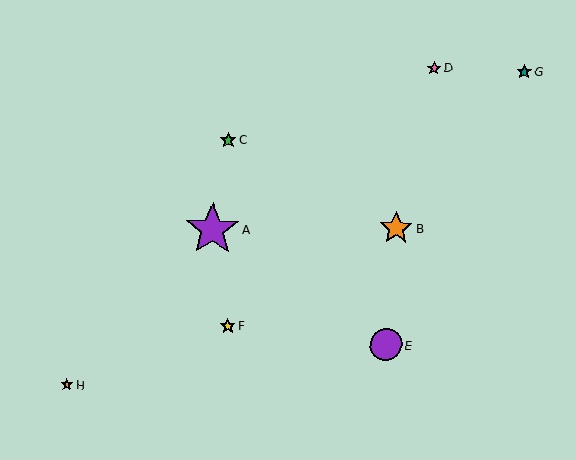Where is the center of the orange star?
The center of the orange star is at (396, 228).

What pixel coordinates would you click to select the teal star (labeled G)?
Click at (524, 72) to select the teal star G.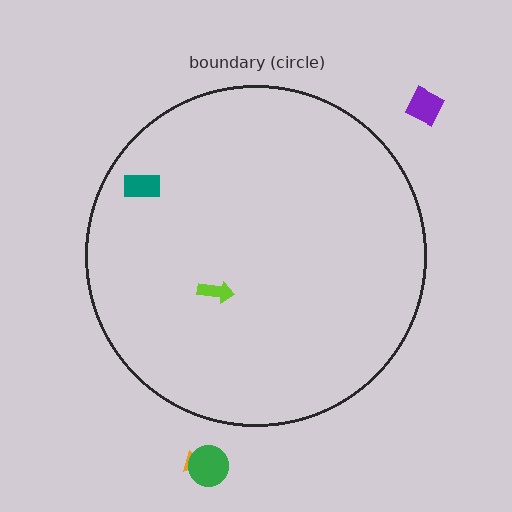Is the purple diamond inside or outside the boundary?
Outside.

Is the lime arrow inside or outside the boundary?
Inside.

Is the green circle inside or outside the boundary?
Outside.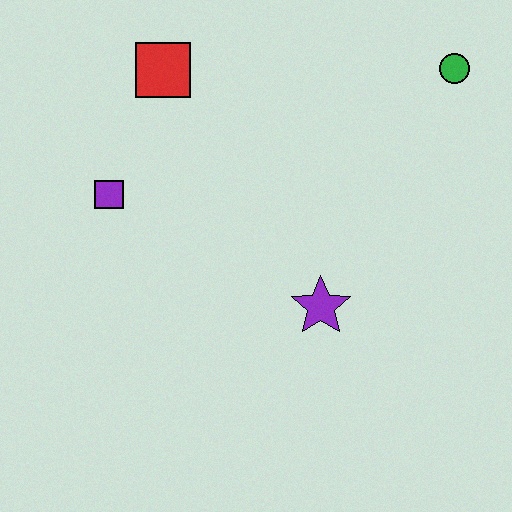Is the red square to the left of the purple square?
No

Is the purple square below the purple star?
No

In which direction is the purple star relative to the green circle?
The purple star is below the green circle.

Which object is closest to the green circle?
The purple star is closest to the green circle.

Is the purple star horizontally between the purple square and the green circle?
Yes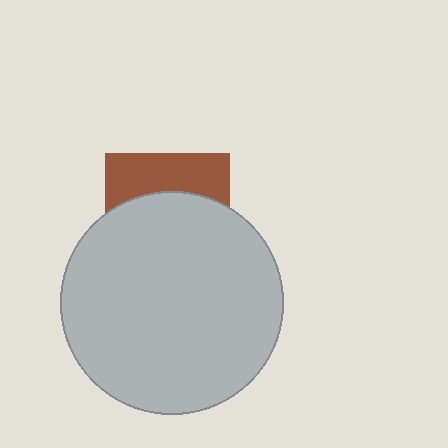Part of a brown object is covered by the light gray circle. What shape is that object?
It is a square.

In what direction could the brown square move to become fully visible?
The brown square could move up. That would shift it out from behind the light gray circle entirely.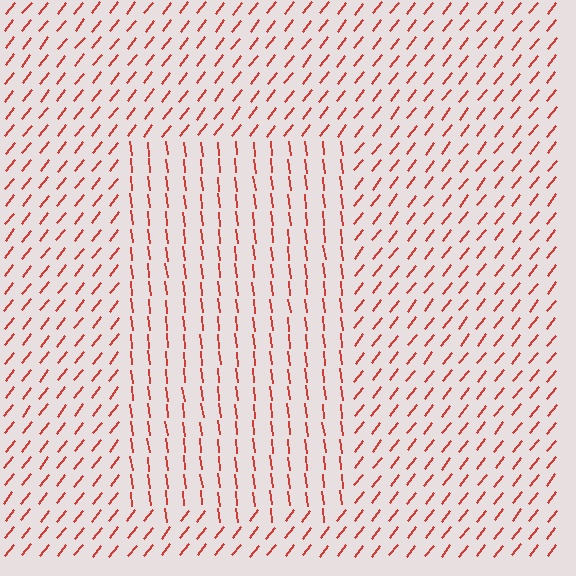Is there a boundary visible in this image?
Yes, there is a texture boundary formed by a change in line orientation.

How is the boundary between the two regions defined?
The boundary is defined purely by a change in line orientation (approximately 45 degrees difference). All lines are the same color and thickness.